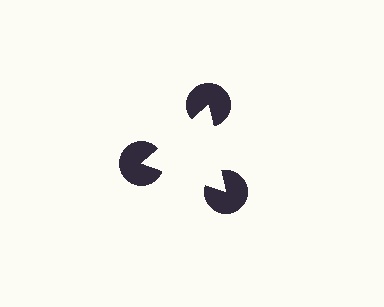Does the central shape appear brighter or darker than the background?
It typically appears slightly brighter than the background, even though no actual brightness change is drawn.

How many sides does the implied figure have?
3 sides.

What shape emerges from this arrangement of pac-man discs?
An illusory triangle — its edges are inferred from the aligned wedge cuts in the pac-man discs, not physically drawn.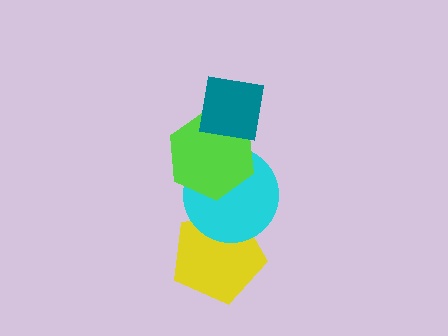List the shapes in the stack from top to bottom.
From top to bottom: the teal square, the lime hexagon, the cyan circle, the yellow pentagon.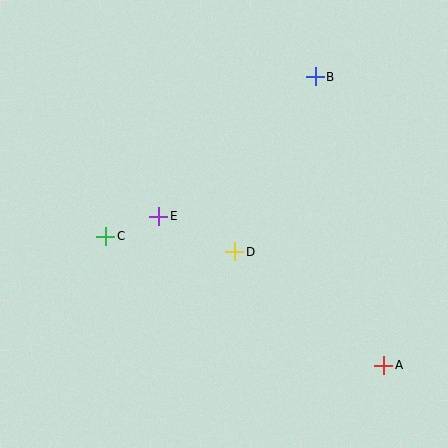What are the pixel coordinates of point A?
Point A is at (384, 365).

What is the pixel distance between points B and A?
The distance between B and A is 297 pixels.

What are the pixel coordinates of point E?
Point E is at (159, 216).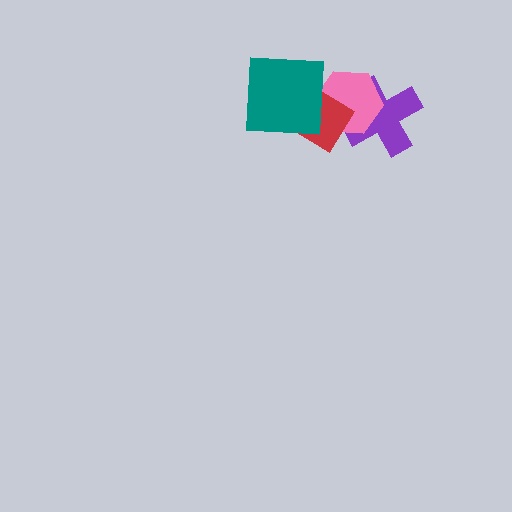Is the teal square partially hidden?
No, no other shape covers it.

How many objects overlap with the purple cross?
2 objects overlap with the purple cross.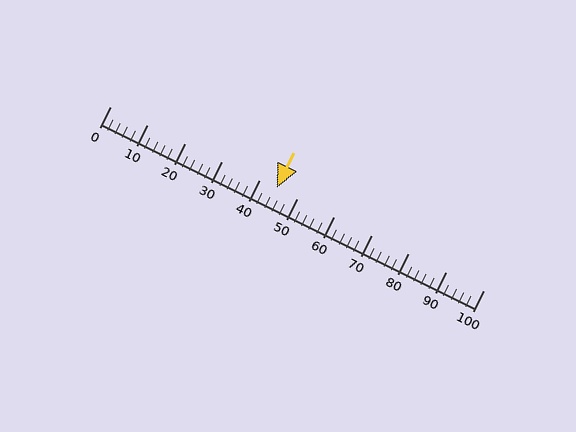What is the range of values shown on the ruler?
The ruler shows values from 0 to 100.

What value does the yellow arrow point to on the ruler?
The yellow arrow points to approximately 44.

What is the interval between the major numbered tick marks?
The major tick marks are spaced 10 units apart.